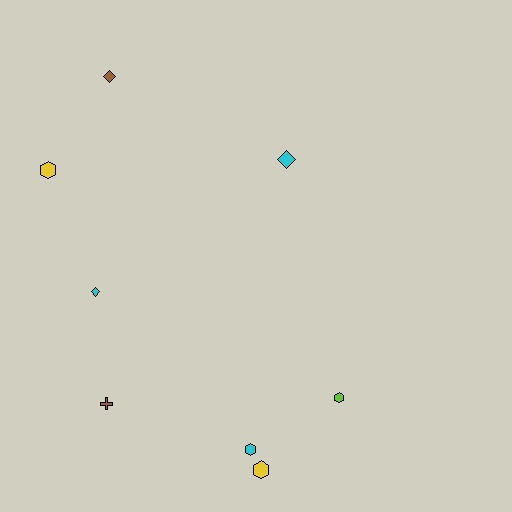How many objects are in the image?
There are 8 objects.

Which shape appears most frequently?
Hexagon, with 4 objects.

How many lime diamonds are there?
There are no lime diamonds.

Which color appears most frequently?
Cyan, with 3 objects.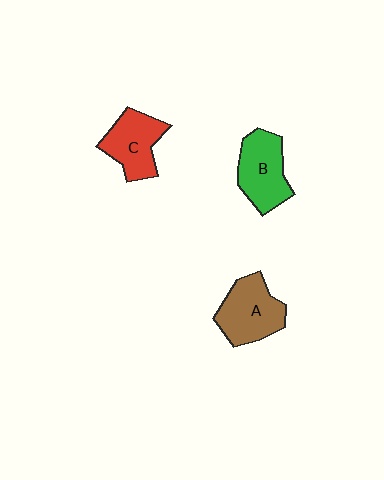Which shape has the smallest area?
Shape C (red).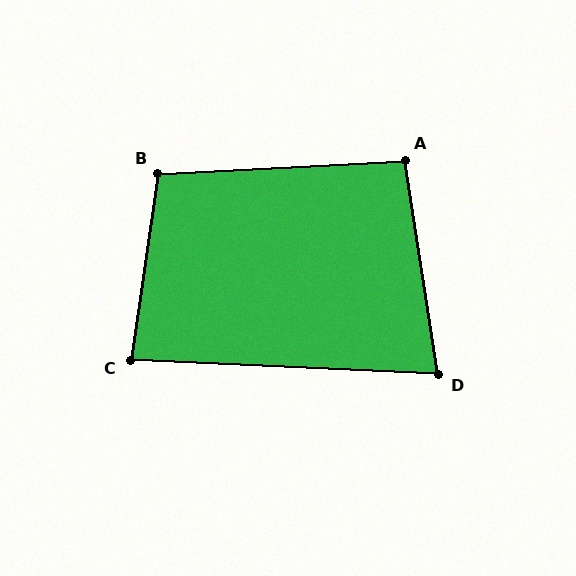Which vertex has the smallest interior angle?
D, at approximately 79 degrees.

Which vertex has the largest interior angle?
B, at approximately 101 degrees.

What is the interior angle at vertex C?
Approximately 84 degrees (acute).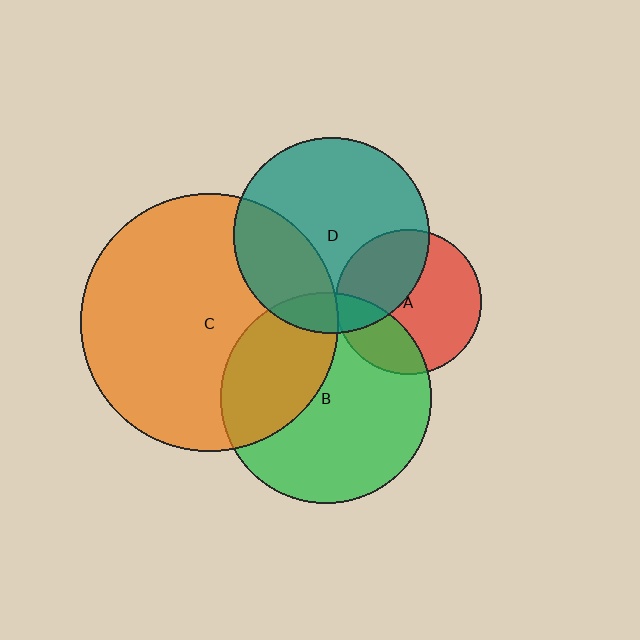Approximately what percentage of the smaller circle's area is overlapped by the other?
Approximately 40%.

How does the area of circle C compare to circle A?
Approximately 3.1 times.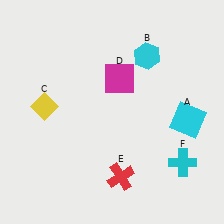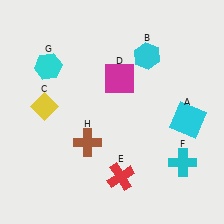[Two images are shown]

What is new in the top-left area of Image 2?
A cyan hexagon (G) was added in the top-left area of Image 2.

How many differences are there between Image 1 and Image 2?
There are 2 differences between the two images.